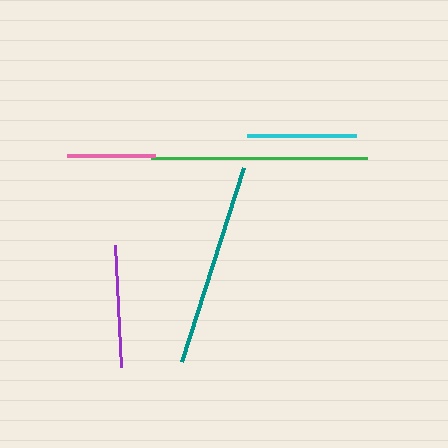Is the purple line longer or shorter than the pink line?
The purple line is longer than the pink line.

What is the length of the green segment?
The green segment is approximately 216 pixels long.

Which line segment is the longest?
The green line is the longest at approximately 216 pixels.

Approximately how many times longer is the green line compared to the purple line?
The green line is approximately 1.8 times the length of the purple line.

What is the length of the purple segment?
The purple segment is approximately 123 pixels long.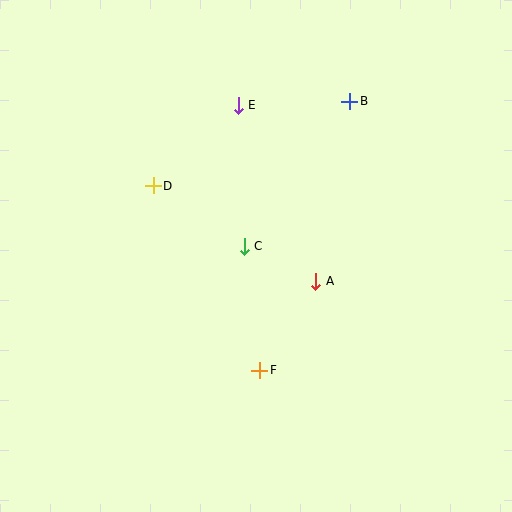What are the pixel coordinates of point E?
Point E is at (238, 105).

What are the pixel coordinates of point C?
Point C is at (244, 246).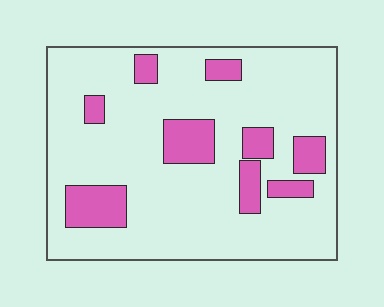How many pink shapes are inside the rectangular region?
9.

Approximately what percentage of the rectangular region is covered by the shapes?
Approximately 20%.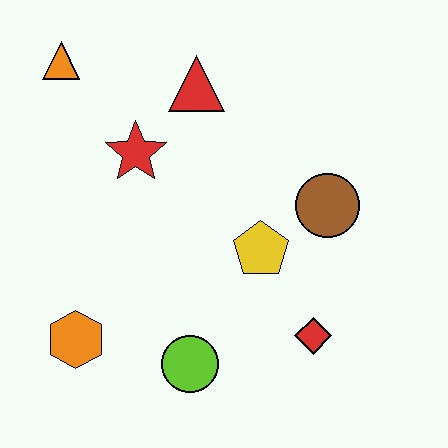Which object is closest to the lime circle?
The orange hexagon is closest to the lime circle.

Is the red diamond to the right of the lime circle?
Yes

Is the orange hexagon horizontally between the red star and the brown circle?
No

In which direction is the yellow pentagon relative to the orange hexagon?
The yellow pentagon is to the right of the orange hexagon.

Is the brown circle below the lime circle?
No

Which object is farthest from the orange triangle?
The red diamond is farthest from the orange triangle.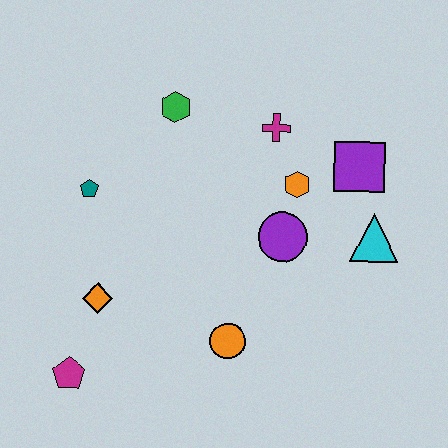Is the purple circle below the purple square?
Yes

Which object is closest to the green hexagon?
The magenta cross is closest to the green hexagon.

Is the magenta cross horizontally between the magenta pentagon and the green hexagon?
No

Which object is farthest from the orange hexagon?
The magenta pentagon is farthest from the orange hexagon.